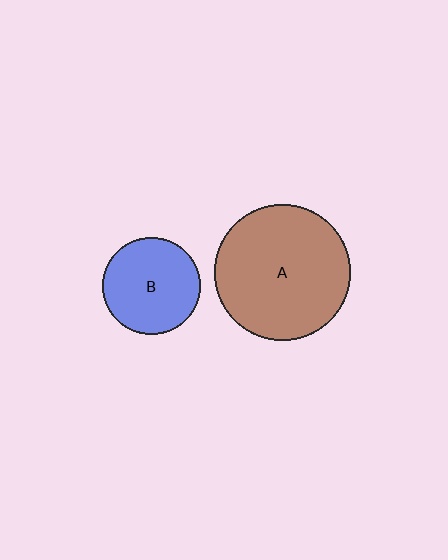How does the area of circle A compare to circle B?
Approximately 1.9 times.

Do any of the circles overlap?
No, none of the circles overlap.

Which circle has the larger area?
Circle A (brown).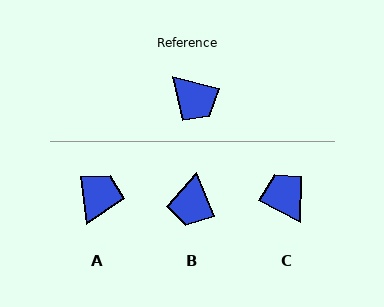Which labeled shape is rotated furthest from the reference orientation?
C, about 167 degrees away.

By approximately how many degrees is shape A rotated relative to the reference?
Approximately 112 degrees counter-clockwise.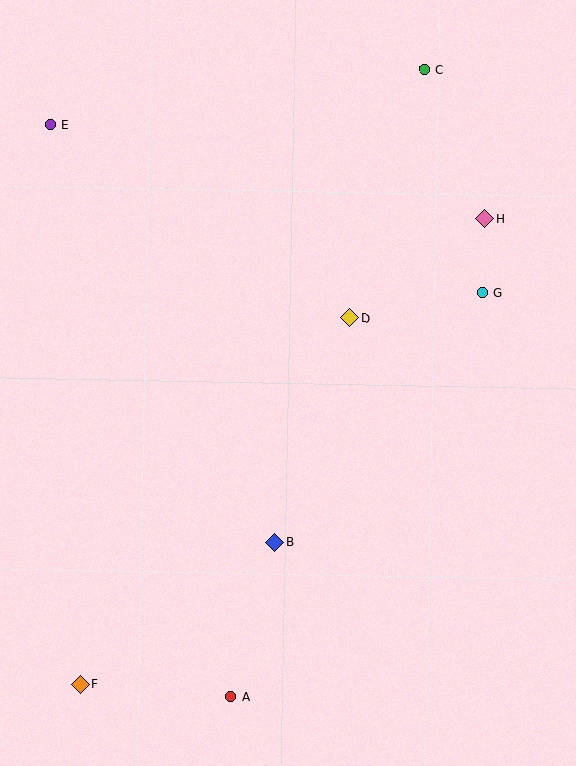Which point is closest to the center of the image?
Point D at (350, 318) is closest to the center.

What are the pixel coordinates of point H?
Point H is at (485, 219).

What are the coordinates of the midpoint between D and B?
The midpoint between D and B is at (312, 430).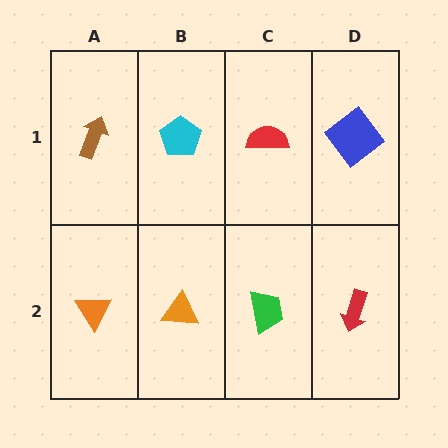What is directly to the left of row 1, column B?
A brown arrow.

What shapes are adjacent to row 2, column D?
A blue diamond (row 1, column D), a green trapezoid (row 2, column C).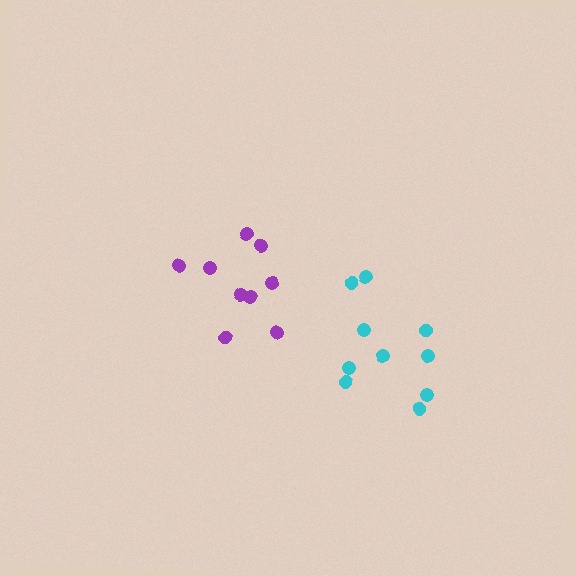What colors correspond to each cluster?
The clusters are colored: purple, cyan.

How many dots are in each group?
Group 1: 9 dots, Group 2: 10 dots (19 total).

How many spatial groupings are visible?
There are 2 spatial groupings.